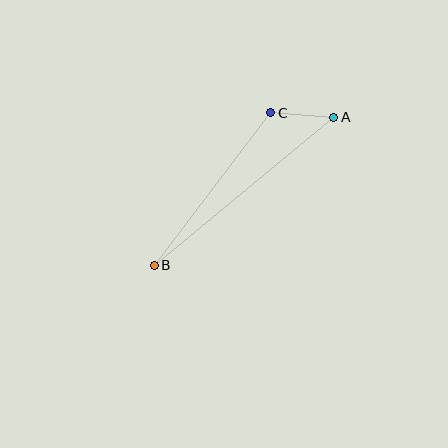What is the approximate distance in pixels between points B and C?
The distance between B and C is approximately 192 pixels.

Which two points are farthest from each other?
Points A and B are farthest from each other.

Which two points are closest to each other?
Points A and C are closest to each other.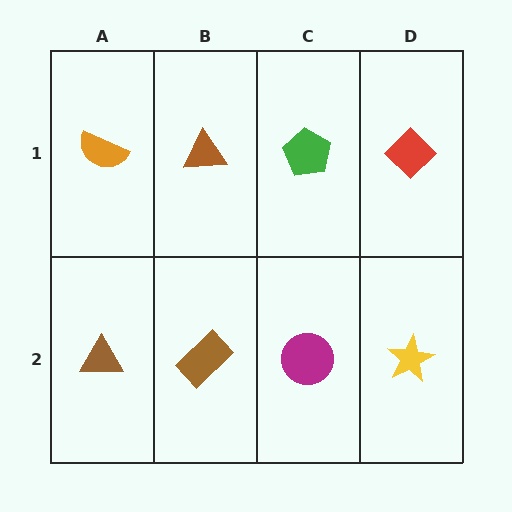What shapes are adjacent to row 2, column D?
A red diamond (row 1, column D), a magenta circle (row 2, column C).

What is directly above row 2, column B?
A brown triangle.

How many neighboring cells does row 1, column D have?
2.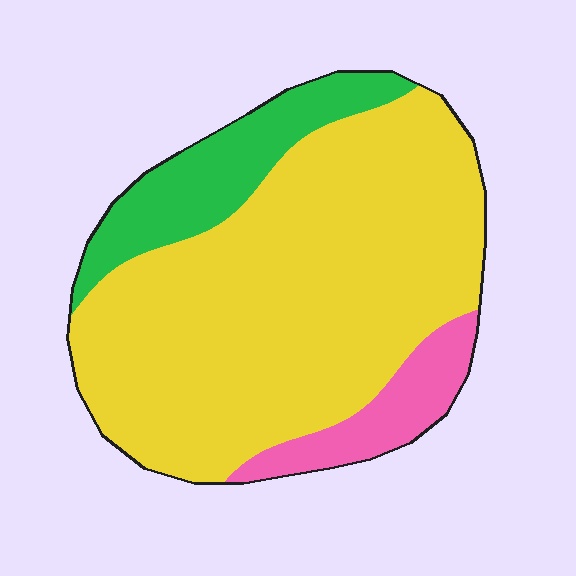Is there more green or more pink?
Green.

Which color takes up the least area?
Pink, at roughly 10%.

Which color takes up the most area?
Yellow, at roughly 75%.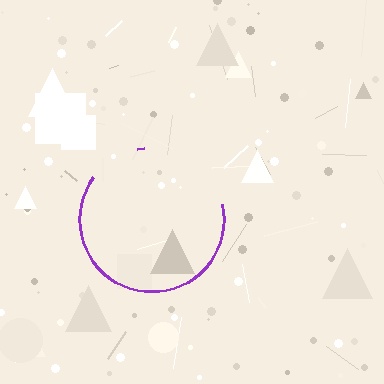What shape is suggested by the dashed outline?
The dashed outline suggests a circle.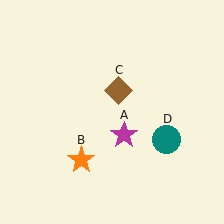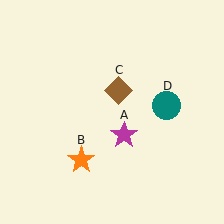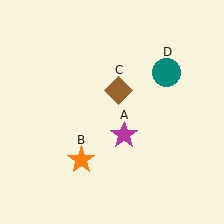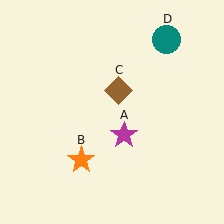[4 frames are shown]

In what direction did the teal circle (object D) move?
The teal circle (object D) moved up.